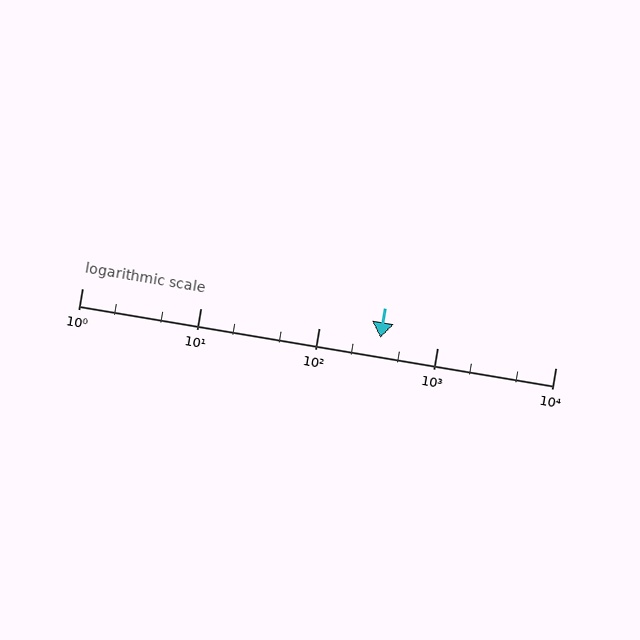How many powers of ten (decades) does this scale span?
The scale spans 4 decades, from 1 to 10000.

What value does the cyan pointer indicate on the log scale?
The pointer indicates approximately 330.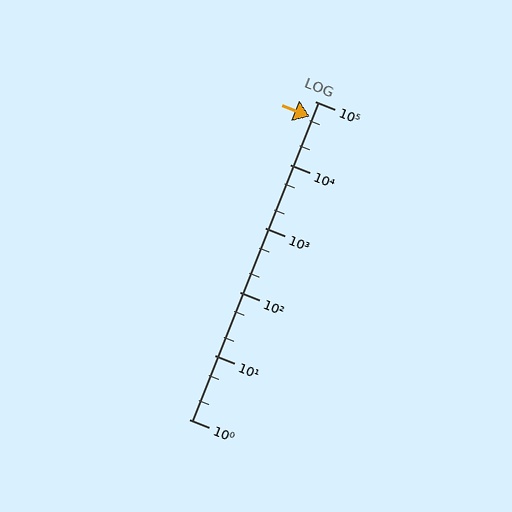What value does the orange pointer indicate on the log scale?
The pointer indicates approximately 57000.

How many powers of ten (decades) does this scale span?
The scale spans 5 decades, from 1 to 100000.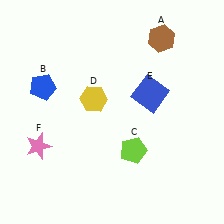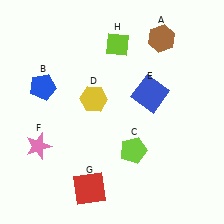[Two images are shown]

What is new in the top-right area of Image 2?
A lime diamond (H) was added in the top-right area of Image 2.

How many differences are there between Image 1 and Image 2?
There are 2 differences between the two images.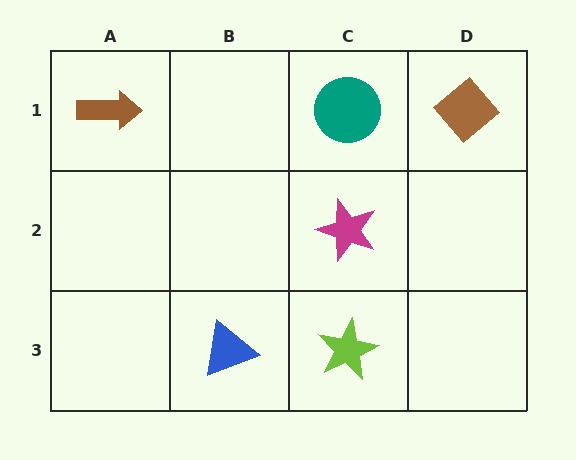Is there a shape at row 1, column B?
No, that cell is empty.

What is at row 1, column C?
A teal circle.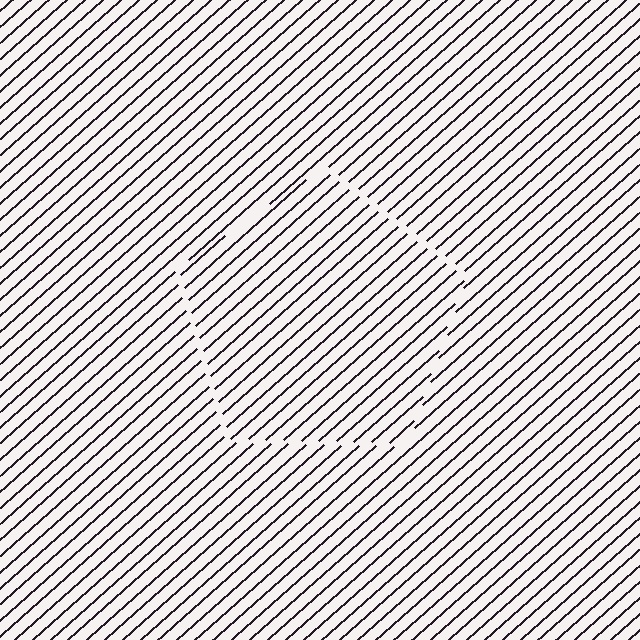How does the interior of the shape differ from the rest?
The interior of the shape contains the same grating, shifted by half a period — the contour is defined by the phase discontinuity where line-ends from the inner and outer gratings abut.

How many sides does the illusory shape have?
5 sides — the line-ends trace a pentagon.